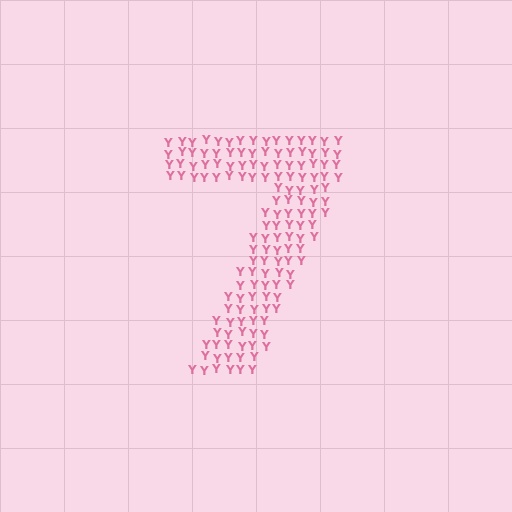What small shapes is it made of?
It is made of small letter Y's.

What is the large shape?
The large shape is the digit 7.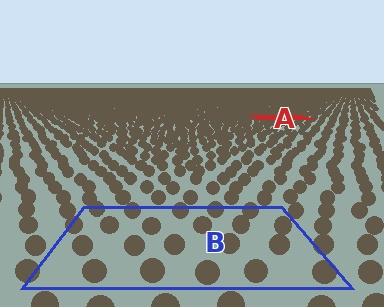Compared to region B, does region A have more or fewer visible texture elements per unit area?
Region A has more texture elements per unit area — they are packed more densely because it is farther away.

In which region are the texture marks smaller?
The texture marks are smaller in region A, because it is farther away.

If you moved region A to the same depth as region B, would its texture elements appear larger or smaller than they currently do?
They would appear larger. At a closer depth, the same texture elements are projected at a bigger on-screen size.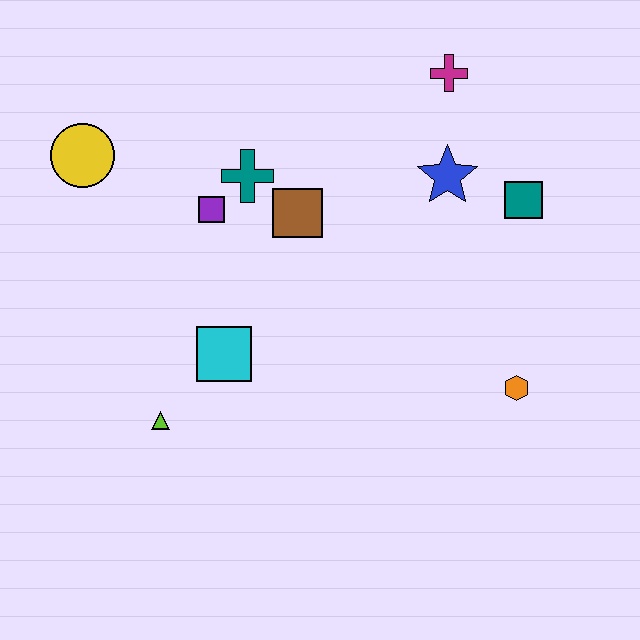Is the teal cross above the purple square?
Yes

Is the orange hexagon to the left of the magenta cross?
No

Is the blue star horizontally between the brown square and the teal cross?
No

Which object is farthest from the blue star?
The lime triangle is farthest from the blue star.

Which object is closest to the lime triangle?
The cyan square is closest to the lime triangle.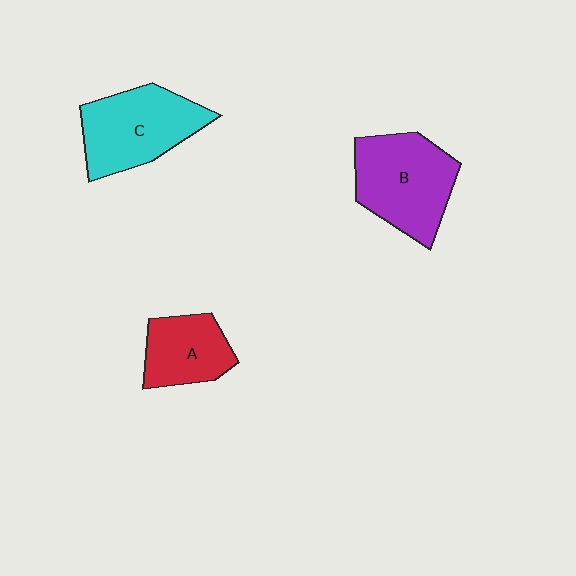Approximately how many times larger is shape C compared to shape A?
Approximately 1.5 times.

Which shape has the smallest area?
Shape A (red).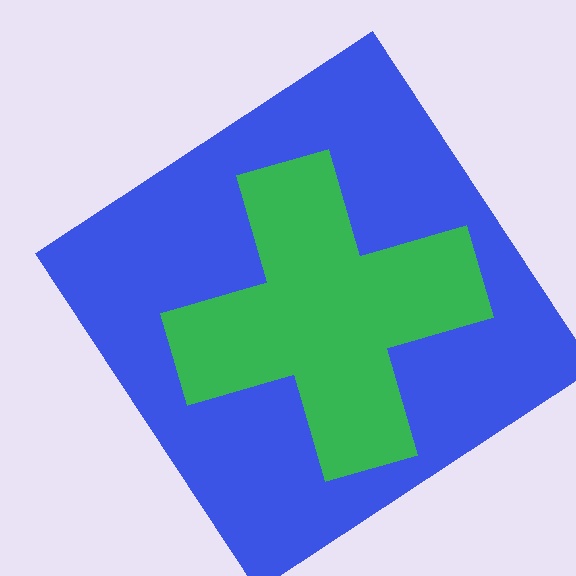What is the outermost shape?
The blue diamond.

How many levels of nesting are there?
2.